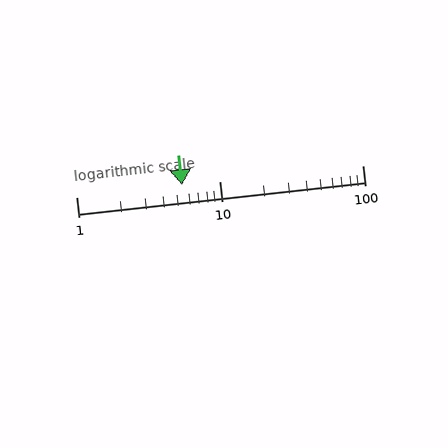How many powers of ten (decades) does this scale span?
The scale spans 2 decades, from 1 to 100.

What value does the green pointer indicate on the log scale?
The pointer indicates approximately 5.5.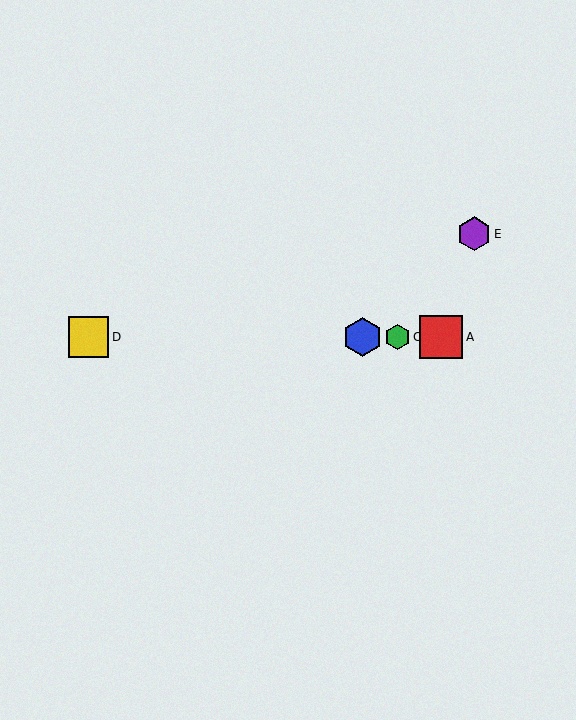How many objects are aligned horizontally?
4 objects (A, B, C, D) are aligned horizontally.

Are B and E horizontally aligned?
No, B is at y≈337 and E is at y≈234.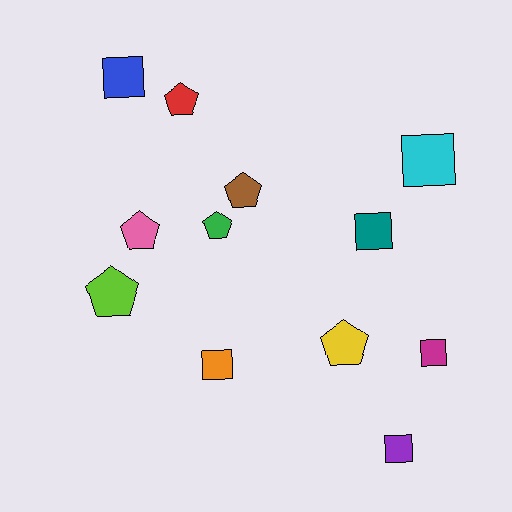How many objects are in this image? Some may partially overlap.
There are 12 objects.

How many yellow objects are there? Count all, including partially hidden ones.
There is 1 yellow object.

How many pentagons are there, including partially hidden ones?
There are 6 pentagons.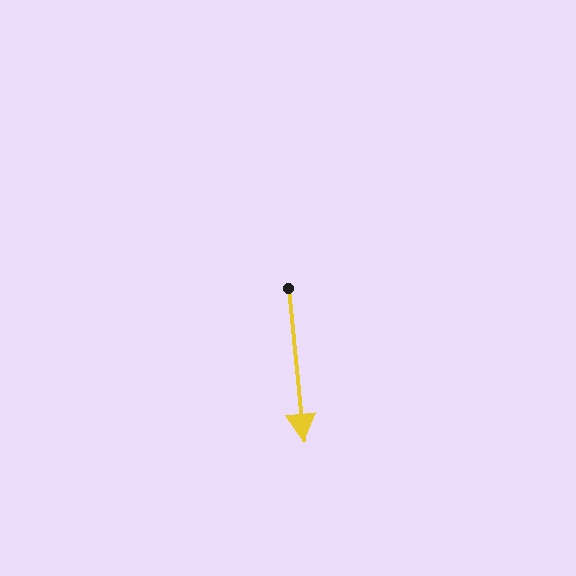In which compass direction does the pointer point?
South.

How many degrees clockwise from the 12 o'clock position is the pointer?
Approximately 174 degrees.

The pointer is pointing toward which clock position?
Roughly 6 o'clock.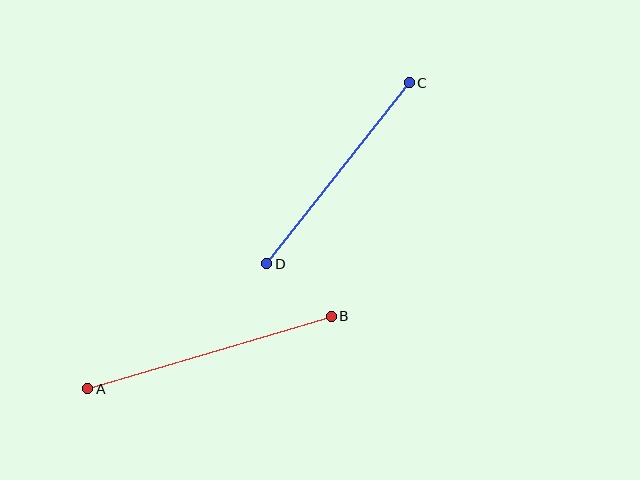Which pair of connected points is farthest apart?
Points A and B are farthest apart.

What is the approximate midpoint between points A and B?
The midpoint is at approximately (210, 352) pixels.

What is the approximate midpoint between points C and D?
The midpoint is at approximately (338, 173) pixels.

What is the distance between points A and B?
The distance is approximately 254 pixels.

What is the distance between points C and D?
The distance is approximately 231 pixels.